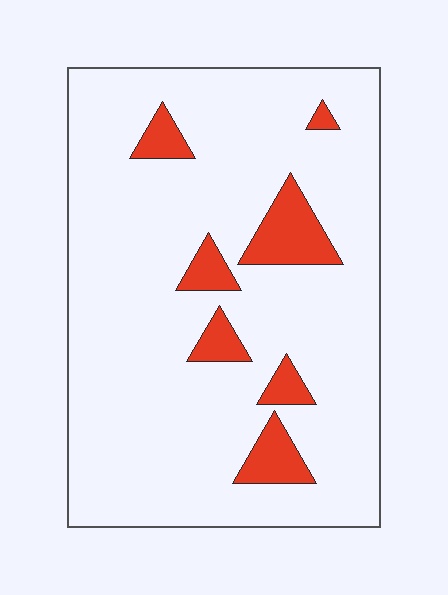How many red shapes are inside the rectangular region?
7.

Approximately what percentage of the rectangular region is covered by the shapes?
Approximately 10%.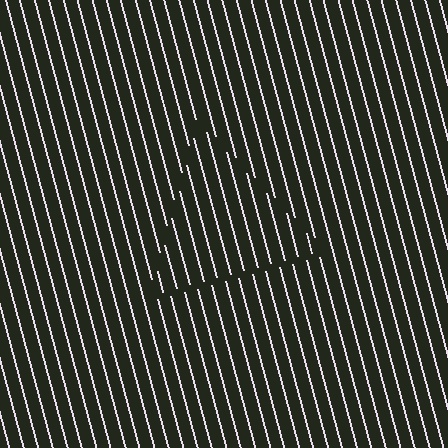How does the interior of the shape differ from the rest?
The interior of the shape contains the same grating, shifted by half a period — the contour is defined by the phase discontinuity where line-ends from the inner and outer gratings abut.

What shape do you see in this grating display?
An illusory triangle. The interior of the shape contains the same grating, shifted by half a period — the contour is defined by the phase discontinuity where line-ends from the inner and outer gratings abut.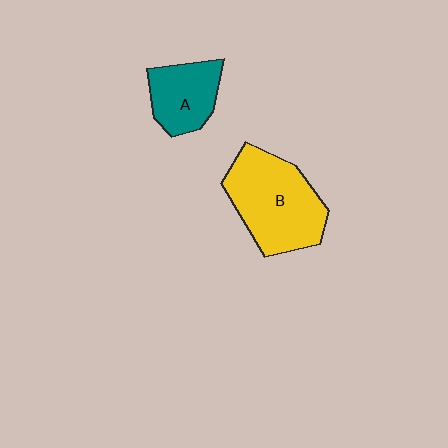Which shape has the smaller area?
Shape A (teal).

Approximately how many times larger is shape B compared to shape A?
Approximately 1.8 times.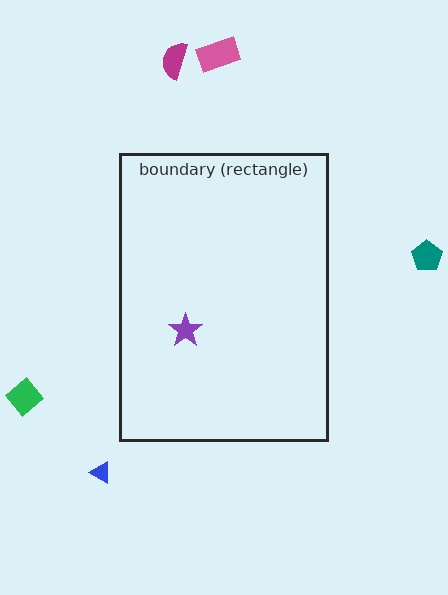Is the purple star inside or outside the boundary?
Inside.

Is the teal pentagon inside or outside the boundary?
Outside.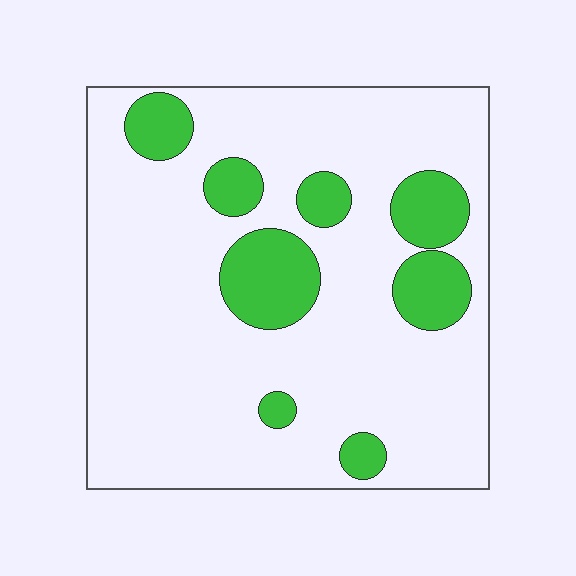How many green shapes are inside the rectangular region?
8.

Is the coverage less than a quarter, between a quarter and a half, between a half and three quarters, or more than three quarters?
Less than a quarter.